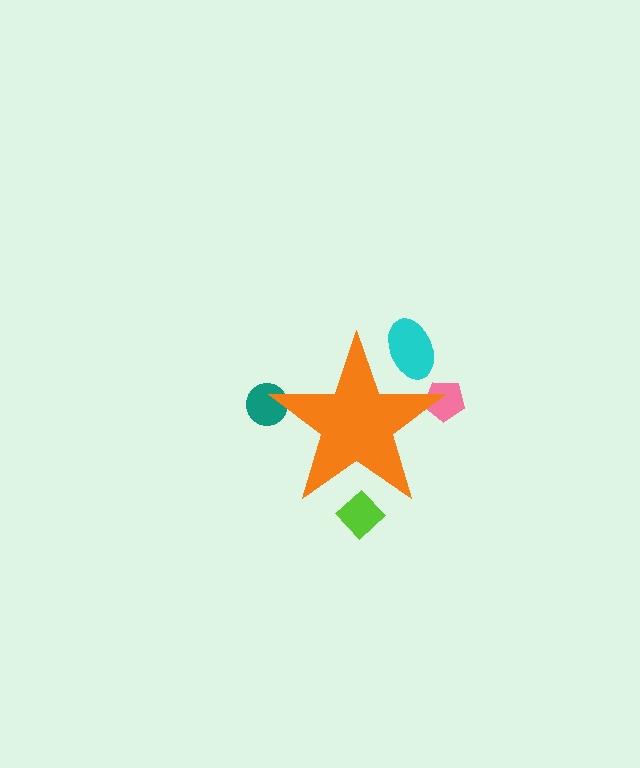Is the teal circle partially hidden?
Yes, the teal circle is partially hidden behind the orange star.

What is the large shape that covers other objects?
An orange star.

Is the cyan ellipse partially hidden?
Yes, the cyan ellipse is partially hidden behind the orange star.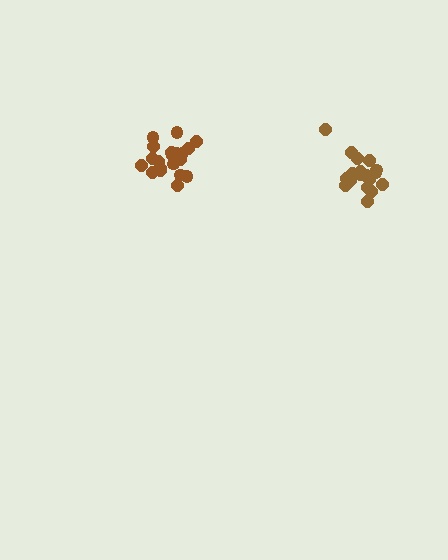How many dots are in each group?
Group 1: 21 dots, Group 2: 19 dots (40 total).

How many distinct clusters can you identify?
There are 2 distinct clusters.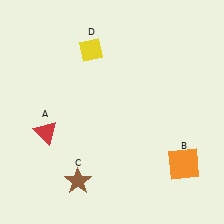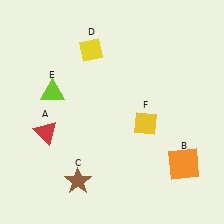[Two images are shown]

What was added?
A lime triangle (E), a yellow diamond (F) were added in Image 2.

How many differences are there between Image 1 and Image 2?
There are 2 differences between the two images.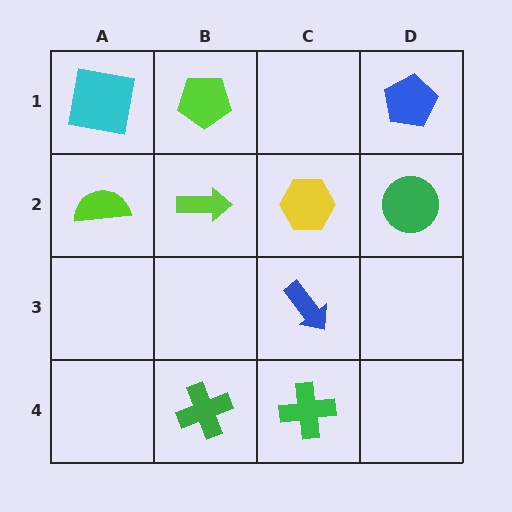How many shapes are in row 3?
1 shape.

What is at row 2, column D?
A green circle.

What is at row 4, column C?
A green cross.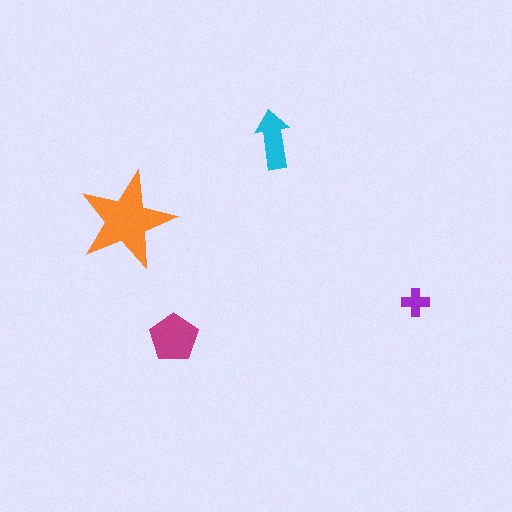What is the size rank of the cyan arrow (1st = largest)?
3rd.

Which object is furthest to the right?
The purple cross is rightmost.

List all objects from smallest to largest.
The purple cross, the cyan arrow, the magenta pentagon, the orange star.